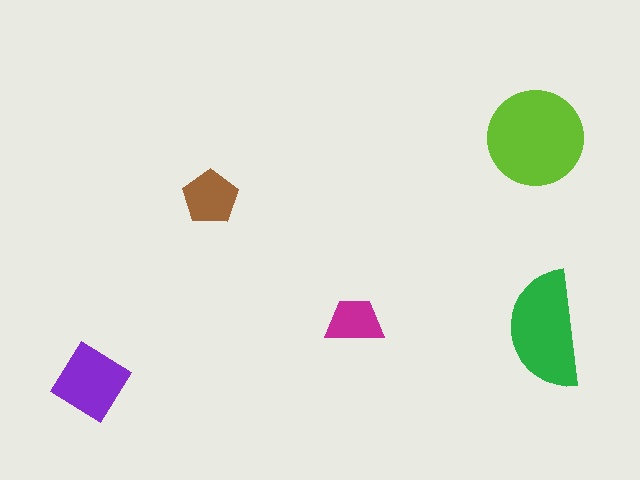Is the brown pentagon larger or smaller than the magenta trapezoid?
Larger.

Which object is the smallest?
The magenta trapezoid.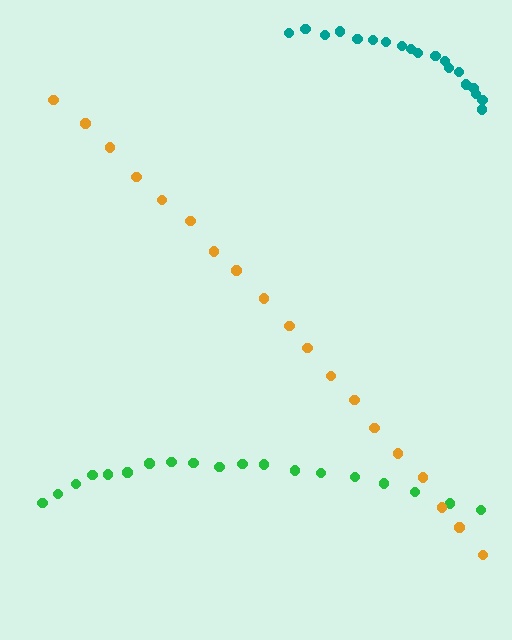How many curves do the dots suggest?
There are 3 distinct paths.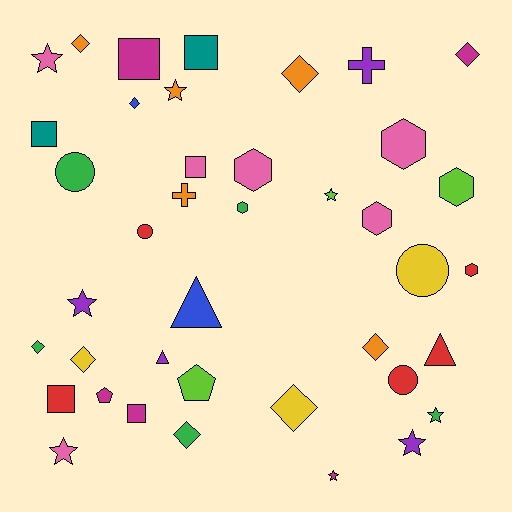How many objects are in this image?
There are 40 objects.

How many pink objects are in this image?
There are 6 pink objects.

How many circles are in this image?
There are 4 circles.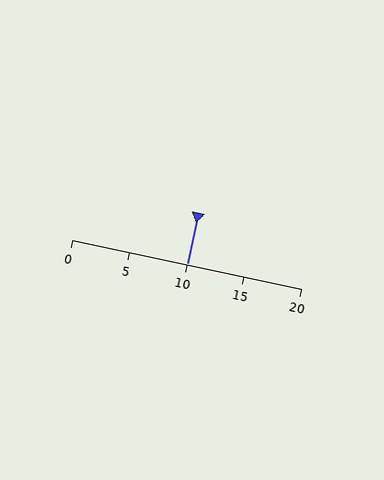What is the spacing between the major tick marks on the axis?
The major ticks are spaced 5 apart.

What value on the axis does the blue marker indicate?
The marker indicates approximately 10.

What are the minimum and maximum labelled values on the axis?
The axis runs from 0 to 20.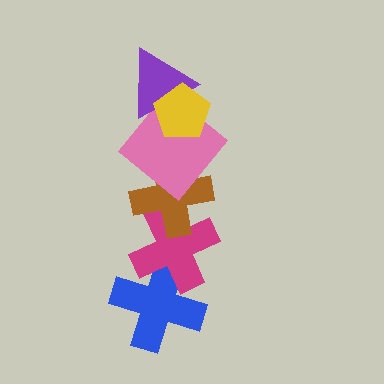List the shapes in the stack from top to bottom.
From top to bottom: the yellow pentagon, the purple triangle, the pink diamond, the brown cross, the magenta cross, the blue cross.